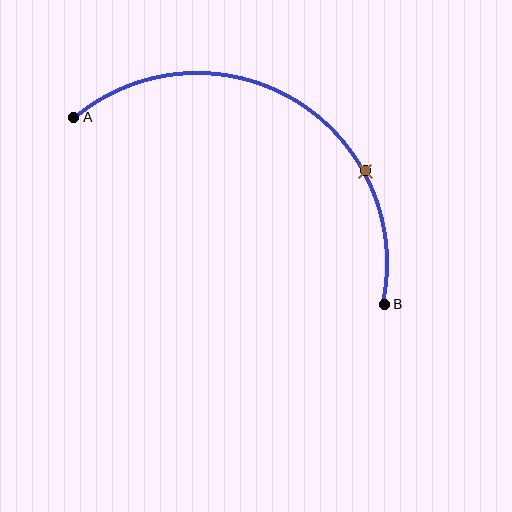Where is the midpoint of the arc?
The arc midpoint is the point on the curve farthest from the straight line joining A and B. It sits above that line.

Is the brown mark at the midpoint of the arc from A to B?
No. The brown mark lies on the arc but is closer to endpoint B. The arc midpoint would be at the point on the curve equidistant along the arc from both A and B.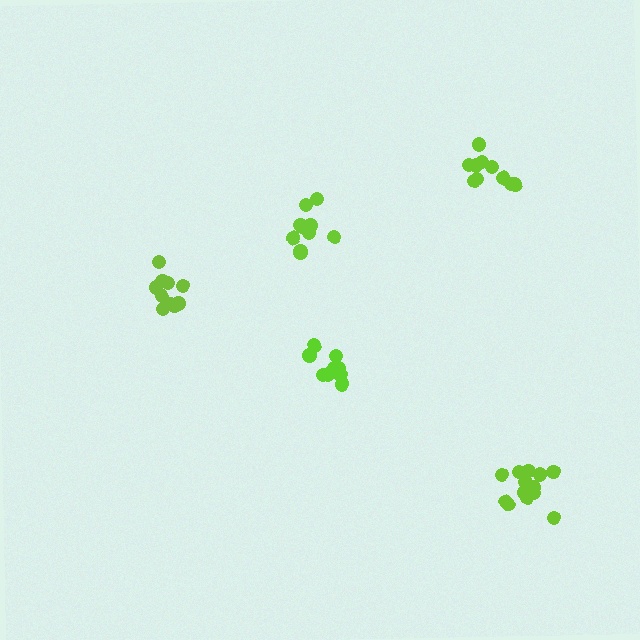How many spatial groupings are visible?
There are 5 spatial groupings.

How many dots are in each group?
Group 1: 14 dots, Group 2: 11 dots, Group 3: 10 dots, Group 4: 10 dots, Group 5: 10 dots (55 total).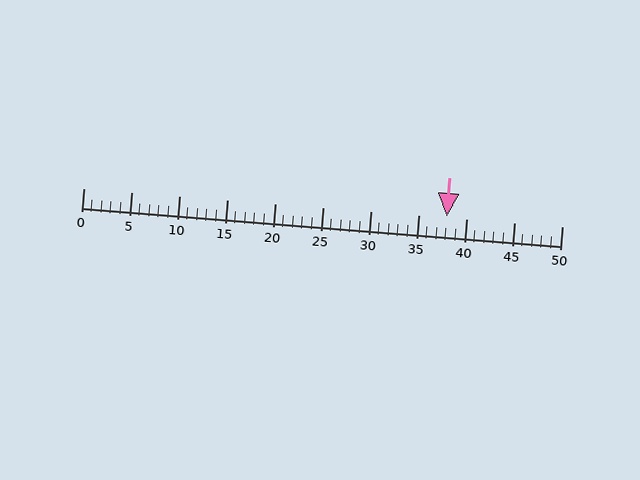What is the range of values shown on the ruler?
The ruler shows values from 0 to 50.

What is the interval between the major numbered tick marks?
The major tick marks are spaced 5 units apart.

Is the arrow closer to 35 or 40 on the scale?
The arrow is closer to 40.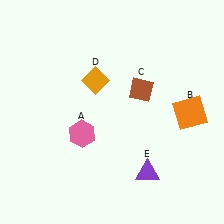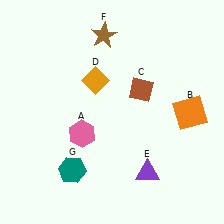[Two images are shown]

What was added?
A brown star (F), a teal hexagon (G) were added in Image 2.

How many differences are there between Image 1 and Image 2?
There are 2 differences between the two images.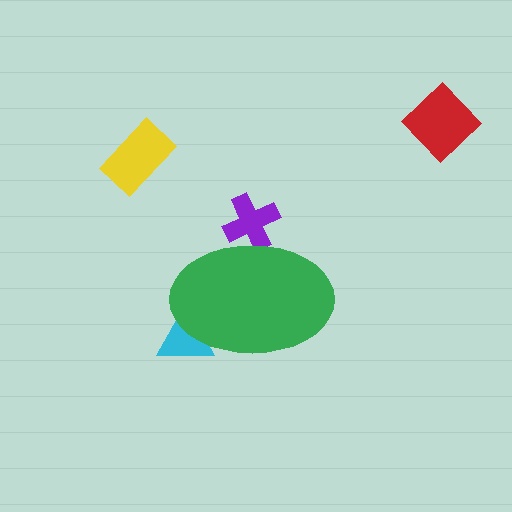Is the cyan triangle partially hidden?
Yes, the cyan triangle is partially hidden behind the green ellipse.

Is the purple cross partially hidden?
Yes, the purple cross is partially hidden behind the green ellipse.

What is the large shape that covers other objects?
A green ellipse.